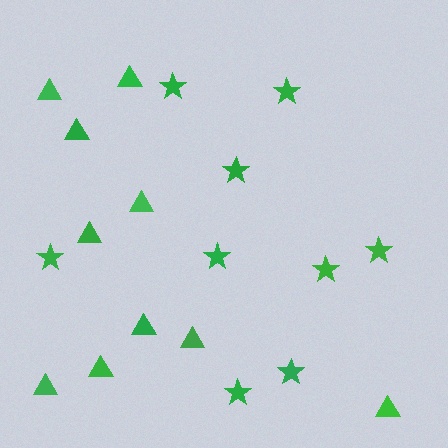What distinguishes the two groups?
There are 2 groups: one group of stars (9) and one group of triangles (10).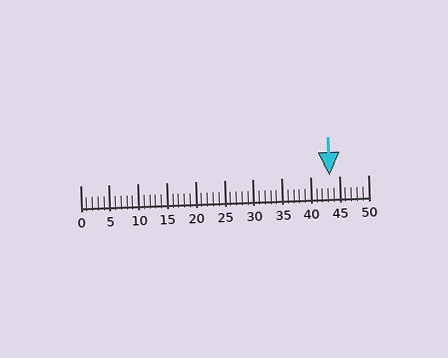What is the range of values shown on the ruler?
The ruler shows values from 0 to 50.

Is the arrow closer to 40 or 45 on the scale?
The arrow is closer to 45.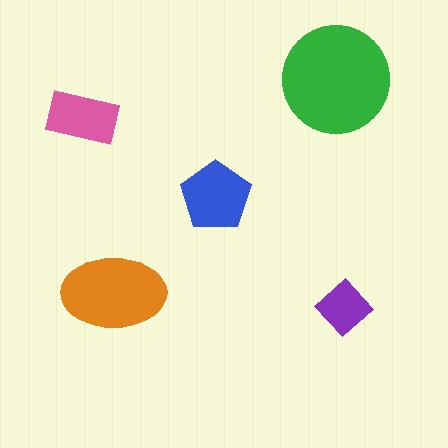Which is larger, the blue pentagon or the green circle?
The green circle.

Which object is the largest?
The green circle.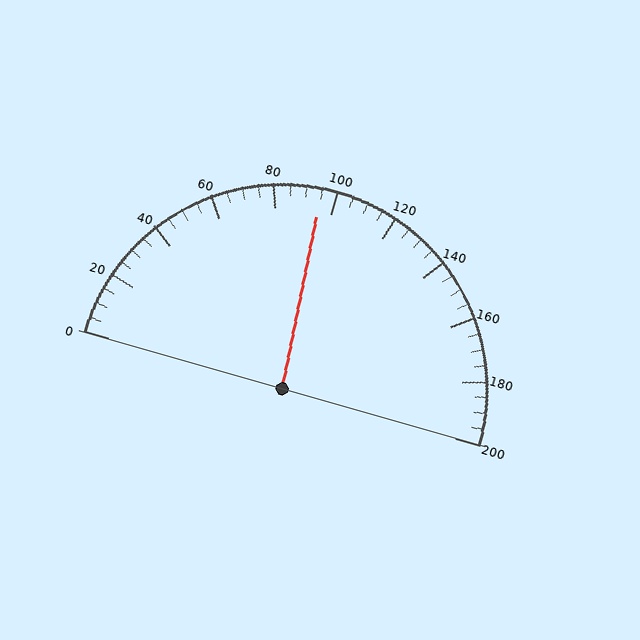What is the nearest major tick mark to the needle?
The nearest major tick mark is 100.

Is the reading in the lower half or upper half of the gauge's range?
The reading is in the lower half of the range (0 to 200).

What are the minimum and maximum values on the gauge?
The gauge ranges from 0 to 200.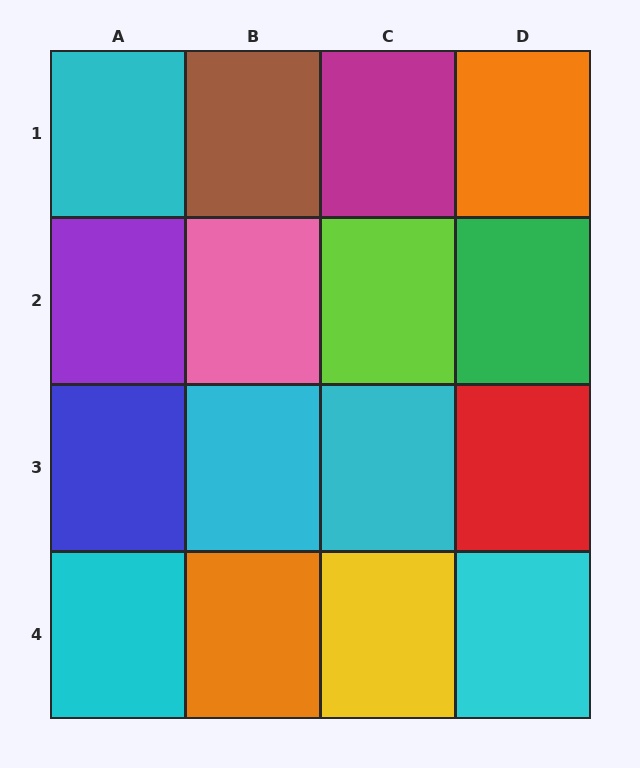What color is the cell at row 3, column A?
Blue.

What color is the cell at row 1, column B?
Brown.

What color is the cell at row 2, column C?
Lime.